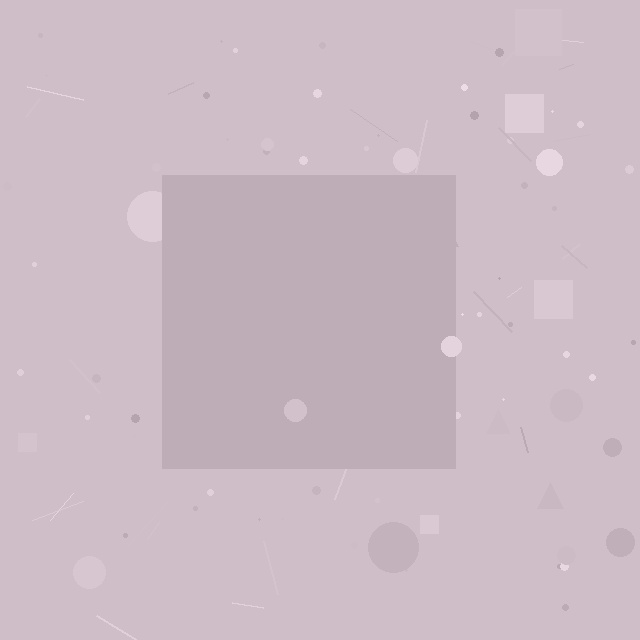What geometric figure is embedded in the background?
A square is embedded in the background.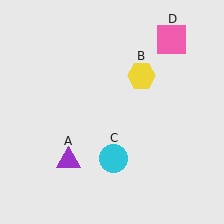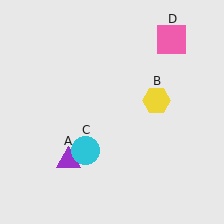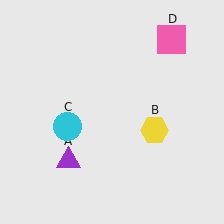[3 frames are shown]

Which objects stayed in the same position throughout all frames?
Purple triangle (object A) and pink square (object D) remained stationary.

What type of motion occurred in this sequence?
The yellow hexagon (object B), cyan circle (object C) rotated clockwise around the center of the scene.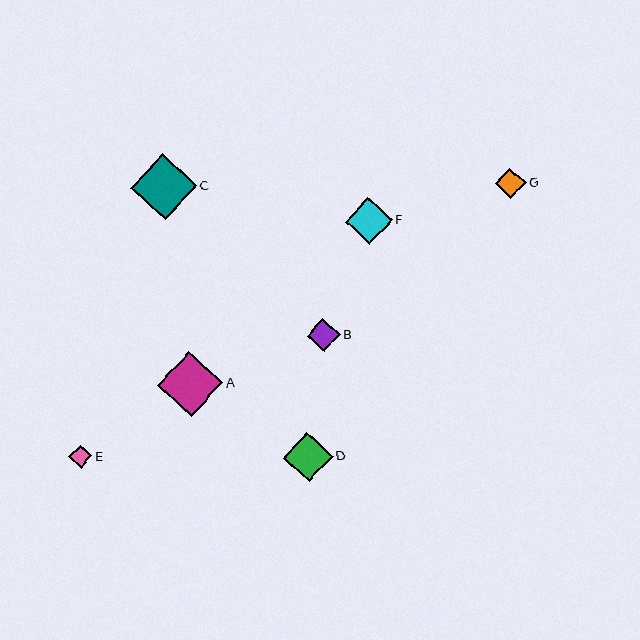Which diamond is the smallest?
Diamond E is the smallest with a size of approximately 23 pixels.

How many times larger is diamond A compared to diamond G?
Diamond A is approximately 2.1 times the size of diamond G.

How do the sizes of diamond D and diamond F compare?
Diamond D and diamond F are approximately the same size.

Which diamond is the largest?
Diamond C is the largest with a size of approximately 66 pixels.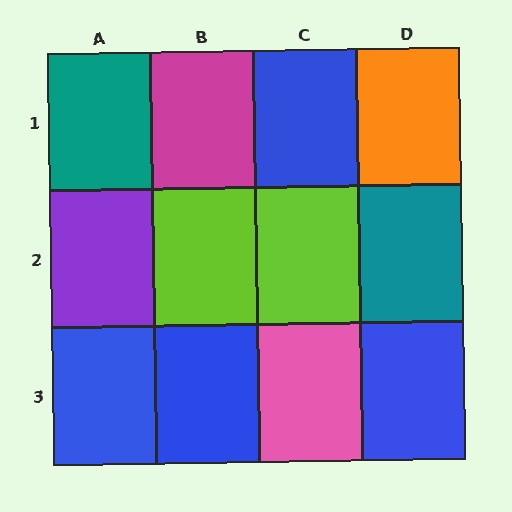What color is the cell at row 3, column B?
Blue.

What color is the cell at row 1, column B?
Magenta.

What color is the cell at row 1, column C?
Blue.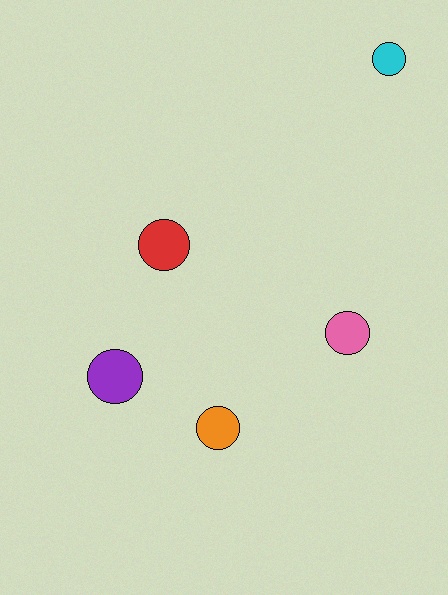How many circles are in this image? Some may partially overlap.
There are 5 circles.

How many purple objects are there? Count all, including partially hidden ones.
There is 1 purple object.